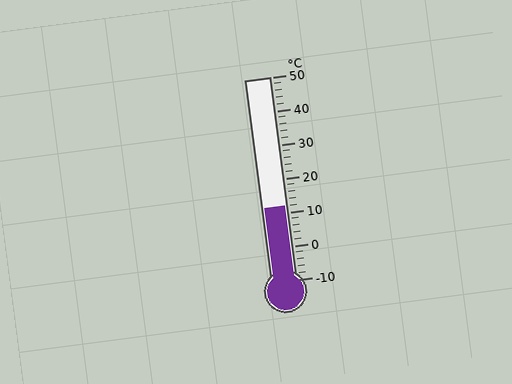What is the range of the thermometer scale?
The thermometer scale ranges from -10°C to 50°C.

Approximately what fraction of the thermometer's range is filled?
The thermometer is filled to approximately 35% of its range.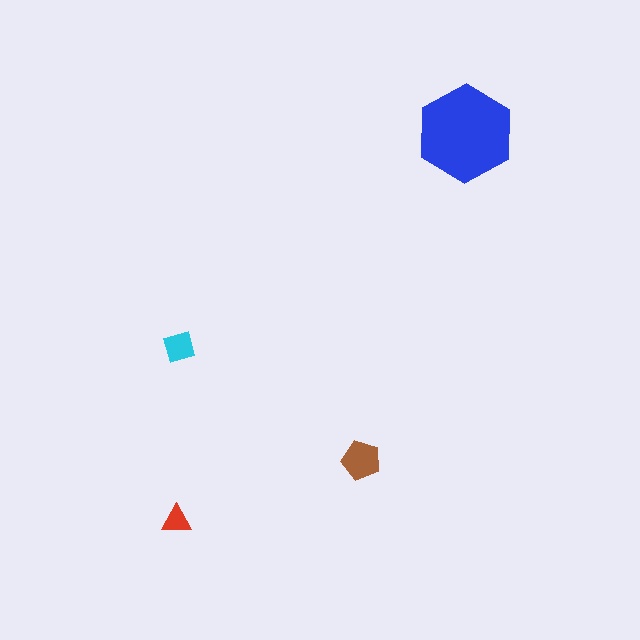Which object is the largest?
The blue hexagon.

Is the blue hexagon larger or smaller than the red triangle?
Larger.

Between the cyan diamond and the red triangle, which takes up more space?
The cyan diamond.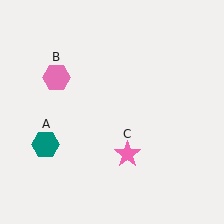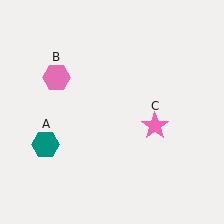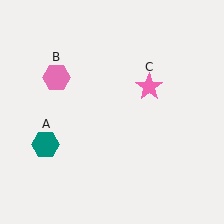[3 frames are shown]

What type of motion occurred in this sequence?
The pink star (object C) rotated counterclockwise around the center of the scene.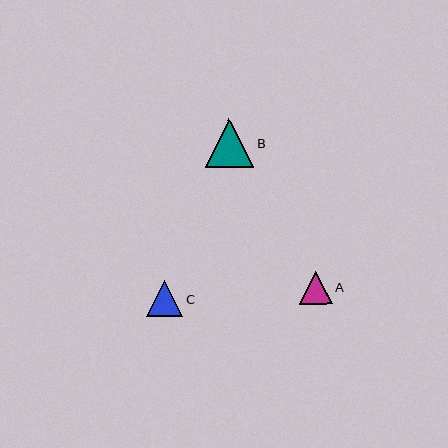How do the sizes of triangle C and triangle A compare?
Triangle C and triangle A are approximately the same size.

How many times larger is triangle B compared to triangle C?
Triangle B is approximately 1.4 times the size of triangle C.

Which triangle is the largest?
Triangle B is the largest with a size of approximately 49 pixels.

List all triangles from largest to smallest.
From largest to smallest: B, C, A.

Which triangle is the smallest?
Triangle A is the smallest with a size of approximately 33 pixels.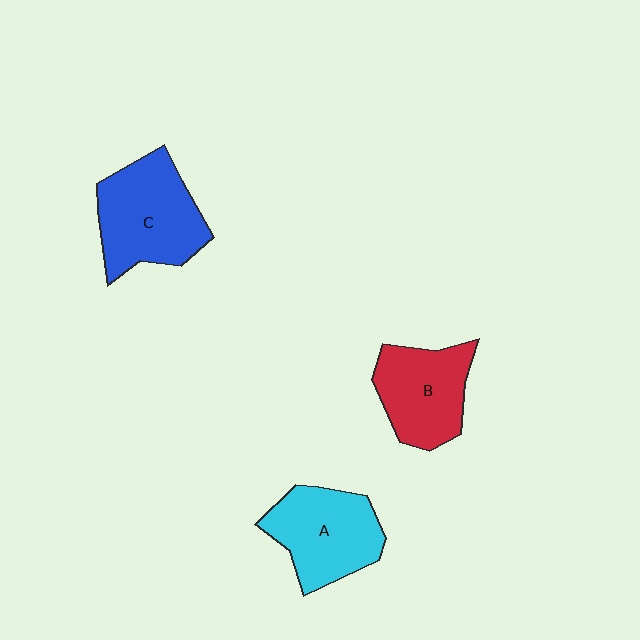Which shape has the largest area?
Shape C (blue).